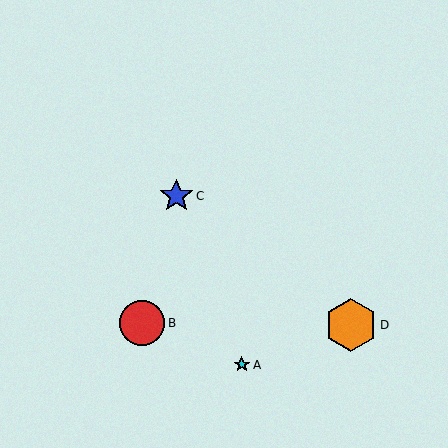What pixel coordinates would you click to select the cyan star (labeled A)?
Click at (242, 364) to select the cyan star A.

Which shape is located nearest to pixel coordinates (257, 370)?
The cyan star (labeled A) at (242, 364) is nearest to that location.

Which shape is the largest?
The orange hexagon (labeled D) is the largest.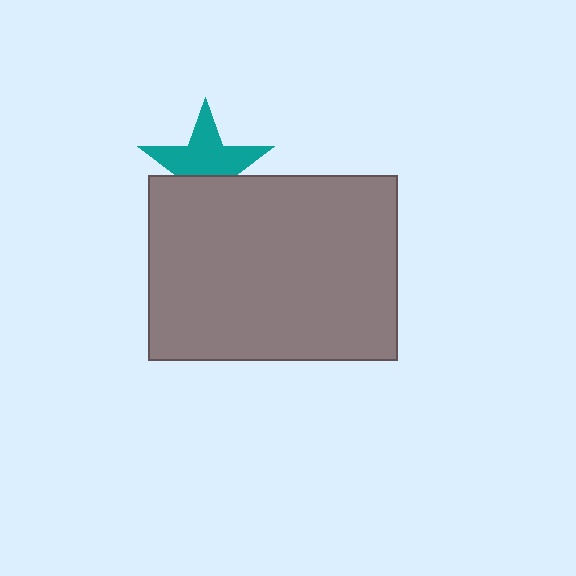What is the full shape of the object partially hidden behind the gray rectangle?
The partially hidden object is a teal star.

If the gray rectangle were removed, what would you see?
You would see the complete teal star.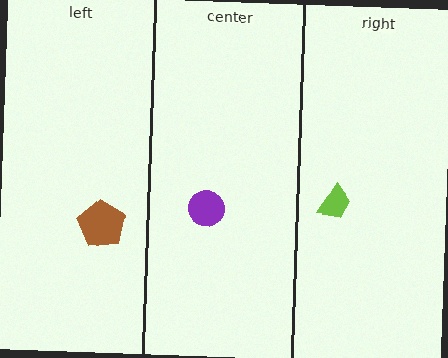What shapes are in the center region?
The purple circle.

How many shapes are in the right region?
1.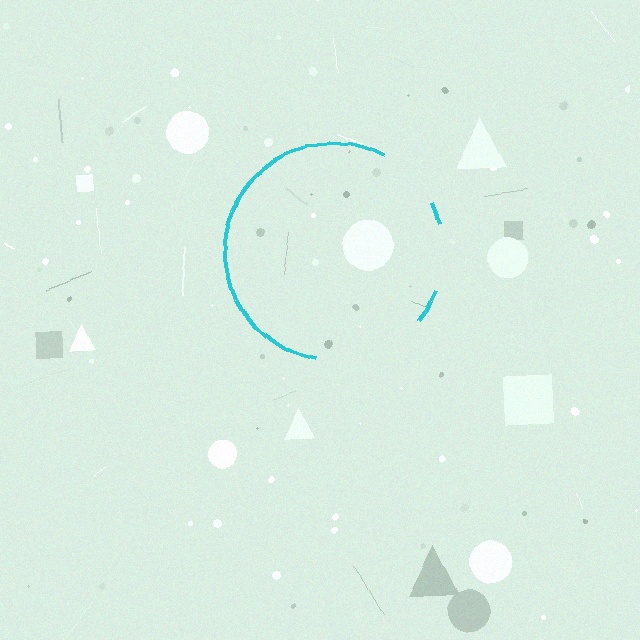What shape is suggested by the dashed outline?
The dashed outline suggests a circle.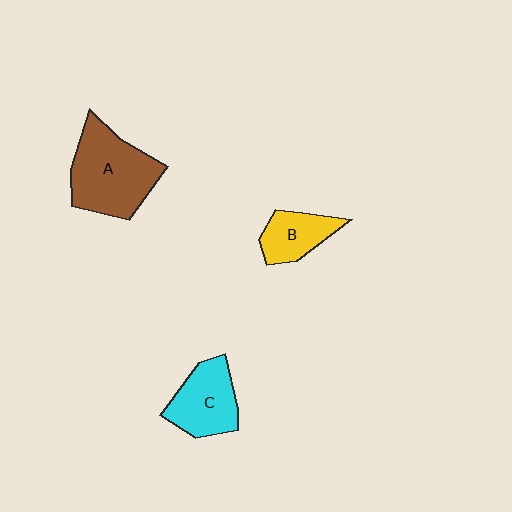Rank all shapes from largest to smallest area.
From largest to smallest: A (brown), C (cyan), B (yellow).